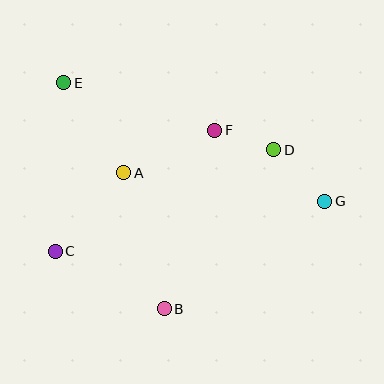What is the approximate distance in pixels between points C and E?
The distance between C and E is approximately 169 pixels.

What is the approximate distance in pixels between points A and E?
The distance between A and E is approximately 108 pixels.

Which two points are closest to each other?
Points D and F are closest to each other.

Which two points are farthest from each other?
Points E and G are farthest from each other.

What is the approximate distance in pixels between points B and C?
The distance between B and C is approximately 123 pixels.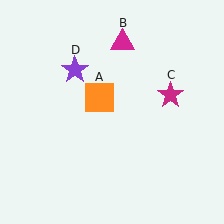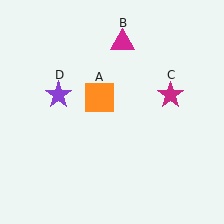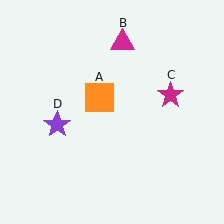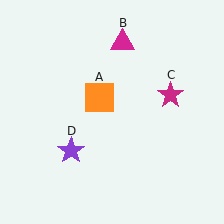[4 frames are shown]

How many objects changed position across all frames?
1 object changed position: purple star (object D).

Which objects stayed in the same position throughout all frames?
Orange square (object A) and magenta triangle (object B) and magenta star (object C) remained stationary.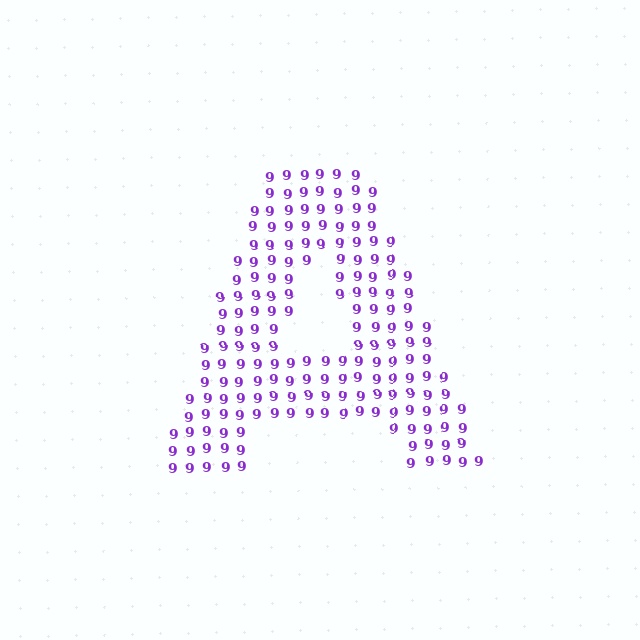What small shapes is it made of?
It is made of small digit 9's.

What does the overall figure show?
The overall figure shows the letter A.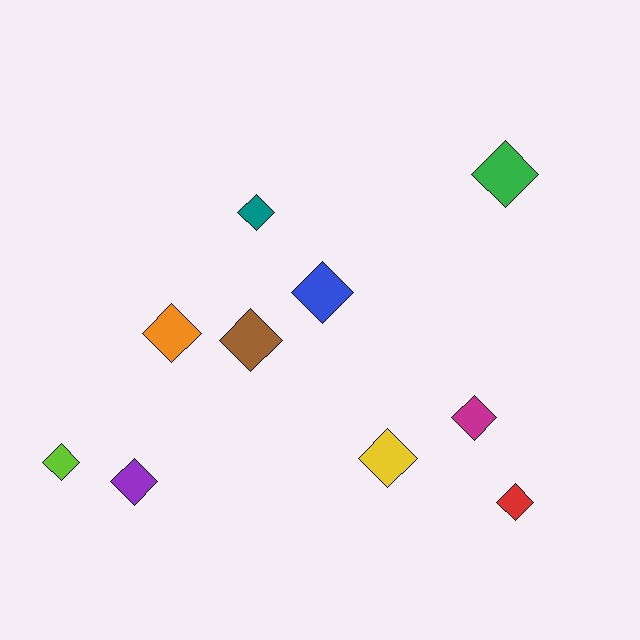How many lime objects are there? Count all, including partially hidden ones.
There is 1 lime object.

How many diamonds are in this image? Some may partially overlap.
There are 10 diamonds.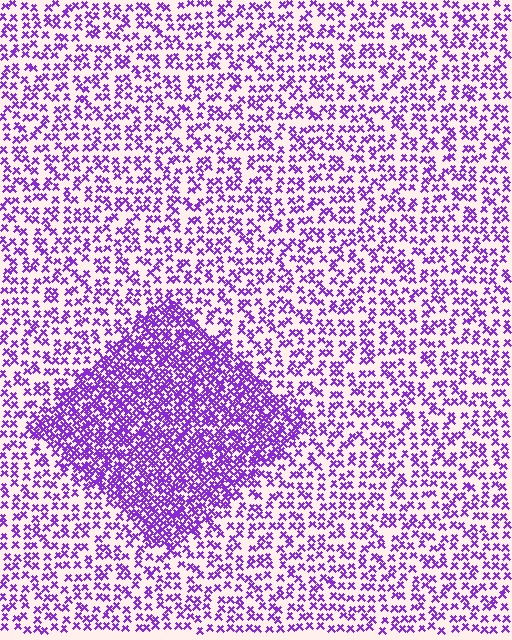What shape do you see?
I see a diamond.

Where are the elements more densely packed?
The elements are more densely packed inside the diamond boundary.